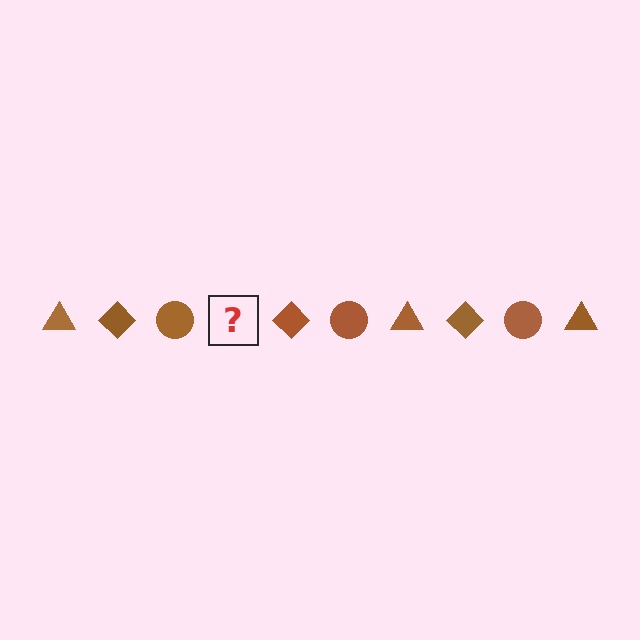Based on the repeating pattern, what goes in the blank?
The blank should be a brown triangle.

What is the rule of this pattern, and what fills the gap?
The rule is that the pattern cycles through triangle, diamond, circle shapes in brown. The gap should be filled with a brown triangle.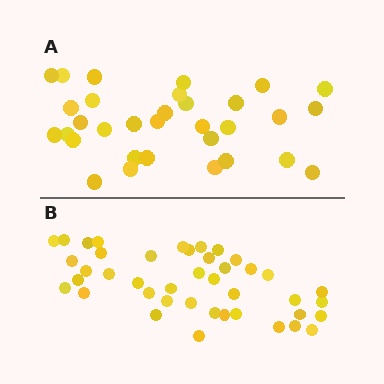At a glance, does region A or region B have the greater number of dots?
Region B (the bottom region) has more dots.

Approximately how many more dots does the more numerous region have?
Region B has roughly 10 or so more dots than region A.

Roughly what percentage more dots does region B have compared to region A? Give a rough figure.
About 30% more.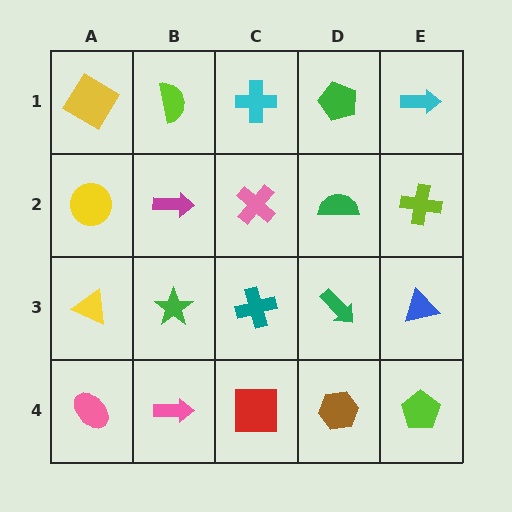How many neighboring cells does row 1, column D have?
3.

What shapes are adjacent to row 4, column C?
A teal cross (row 3, column C), a pink arrow (row 4, column B), a brown hexagon (row 4, column D).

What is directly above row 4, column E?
A blue triangle.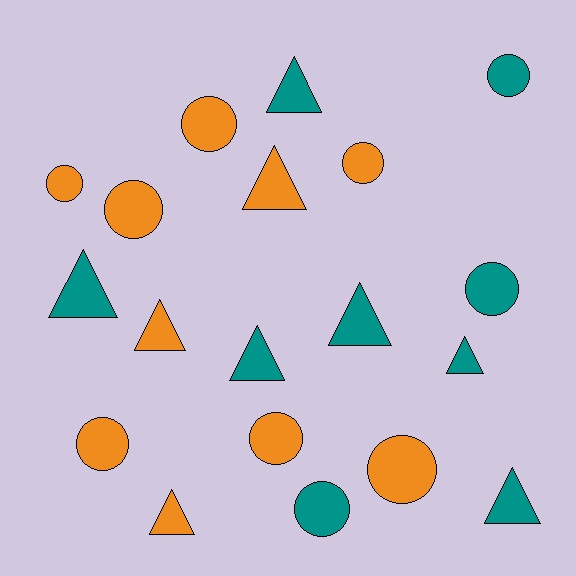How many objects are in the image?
There are 19 objects.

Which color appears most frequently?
Orange, with 10 objects.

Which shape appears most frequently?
Circle, with 10 objects.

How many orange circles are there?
There are 7 orange circles.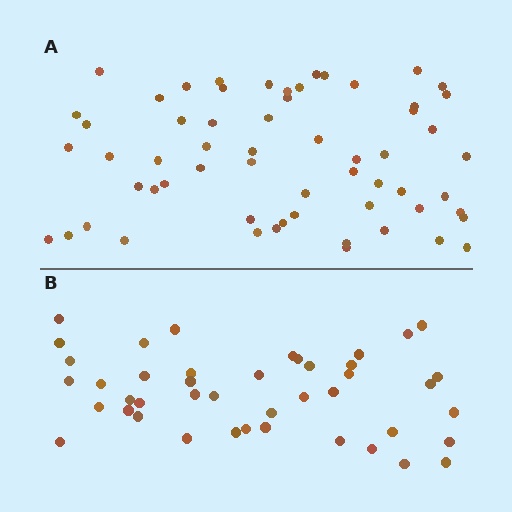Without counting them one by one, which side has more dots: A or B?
Region A (the top region) has more dots.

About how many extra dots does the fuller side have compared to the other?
Region A has approximately 15 more dots than region B.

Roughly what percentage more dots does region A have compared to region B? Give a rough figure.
About 40% more.